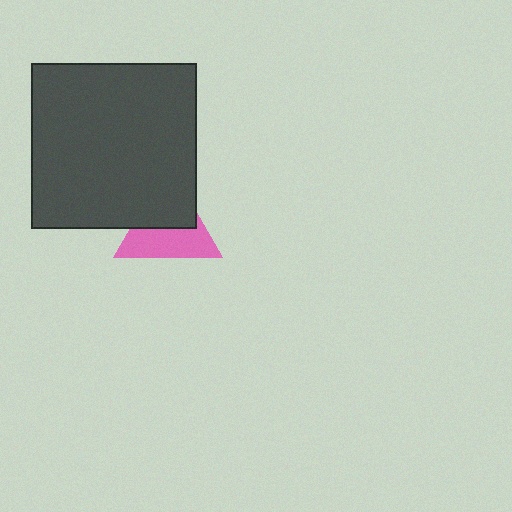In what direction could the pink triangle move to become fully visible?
The pink triangle could move down. That would shift it out from behind the dark gray square entirely.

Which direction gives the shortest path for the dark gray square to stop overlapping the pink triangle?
Moving up gives the shortest separation.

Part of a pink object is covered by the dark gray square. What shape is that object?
It is a triangle.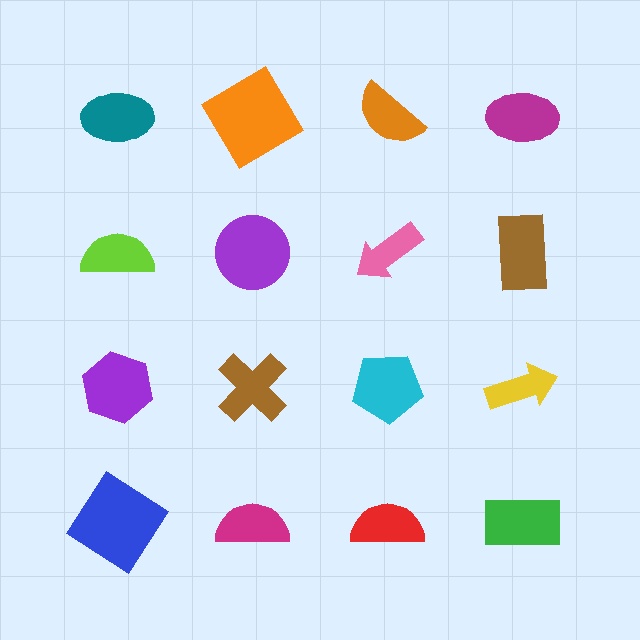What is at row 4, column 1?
A blue diamond.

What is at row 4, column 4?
A green rectangle.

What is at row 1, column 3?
An orange semicircle.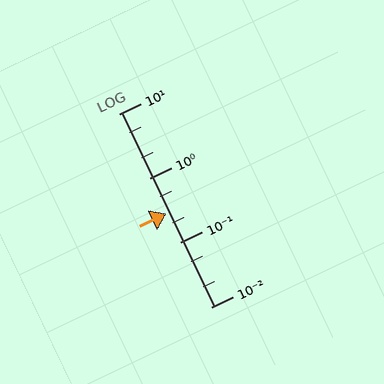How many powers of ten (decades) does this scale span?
The scale spans 3 decades, from 0.01 to 10.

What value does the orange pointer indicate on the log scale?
The pointer indicates approximately 0.28.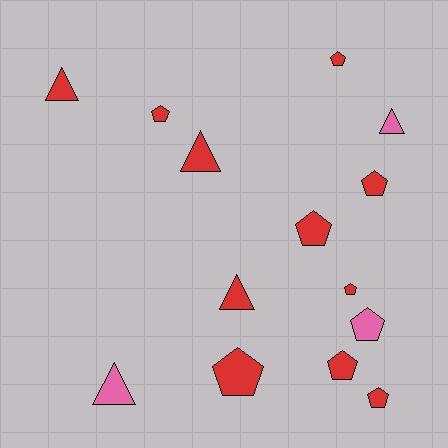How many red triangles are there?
There are 3 red triangles.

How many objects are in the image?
There are 14 objects.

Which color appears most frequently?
Red, with 11 objects.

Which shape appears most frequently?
Pentagon, with 9 objects.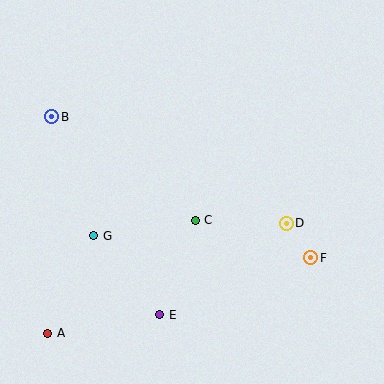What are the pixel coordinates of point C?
Point C is at (195, 220).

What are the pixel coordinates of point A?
Point A is at (47, 333).